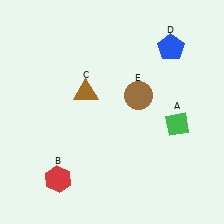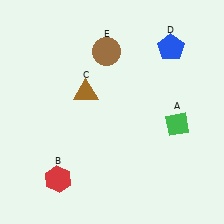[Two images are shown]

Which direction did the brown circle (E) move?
The brown circle (E) moved up.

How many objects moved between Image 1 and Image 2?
1 object moved between the two images.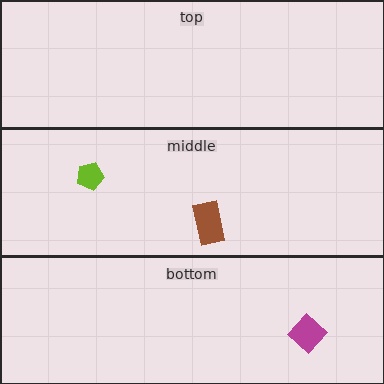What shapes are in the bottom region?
The magenta diamond.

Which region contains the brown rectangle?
The middle region.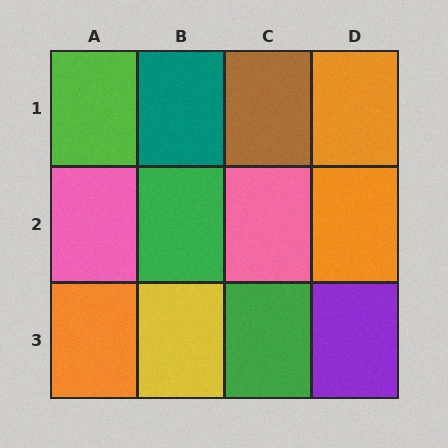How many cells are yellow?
1 cell is yellow.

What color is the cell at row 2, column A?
Pink.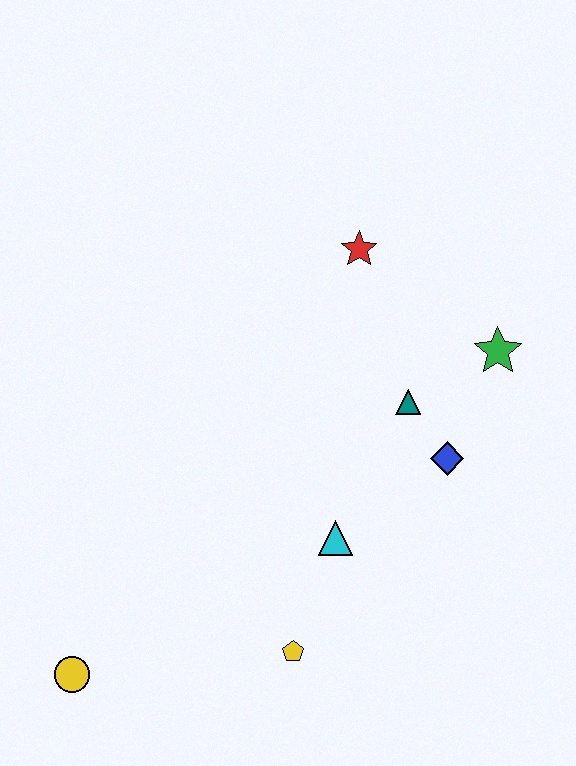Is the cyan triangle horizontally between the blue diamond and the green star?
No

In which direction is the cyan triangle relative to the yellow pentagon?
The cyan triangle is above the yellow pentagon.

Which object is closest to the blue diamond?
The teal triangle is closest to the blue diamond.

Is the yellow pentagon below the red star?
Yes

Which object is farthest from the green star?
The yellow circle is farthest from the green star.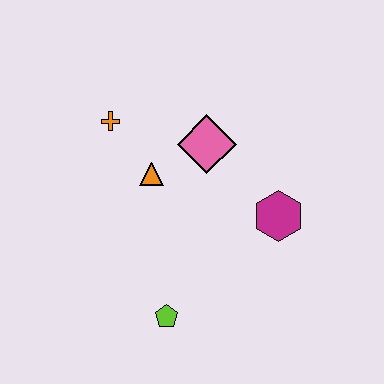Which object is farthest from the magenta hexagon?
The orange cross is farthest from the magenta hexagon.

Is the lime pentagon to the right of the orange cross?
Yes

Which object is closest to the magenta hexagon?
The pink diamond is closest to the magenta hexagon.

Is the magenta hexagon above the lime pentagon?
Yes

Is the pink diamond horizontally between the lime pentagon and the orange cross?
No